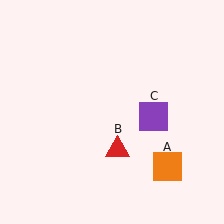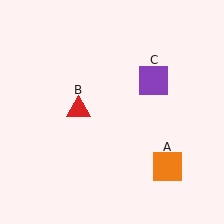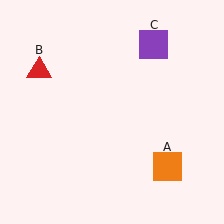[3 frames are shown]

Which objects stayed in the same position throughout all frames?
Orange square (object A) remained stationary.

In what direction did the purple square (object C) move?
The purple square (object C) moved up.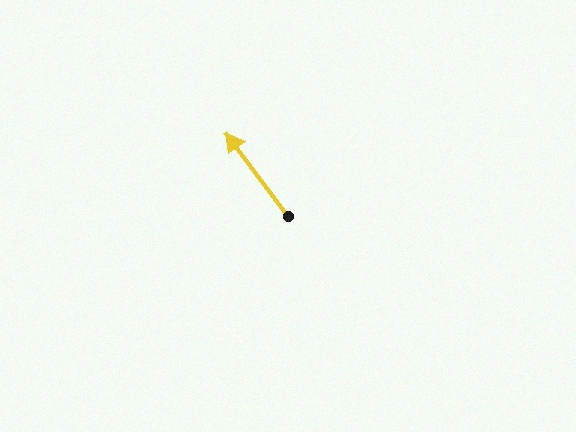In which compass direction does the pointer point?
Northwest.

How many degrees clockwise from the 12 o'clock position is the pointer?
Approximately 323 degrees.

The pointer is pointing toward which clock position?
Roughly 11 o'clock.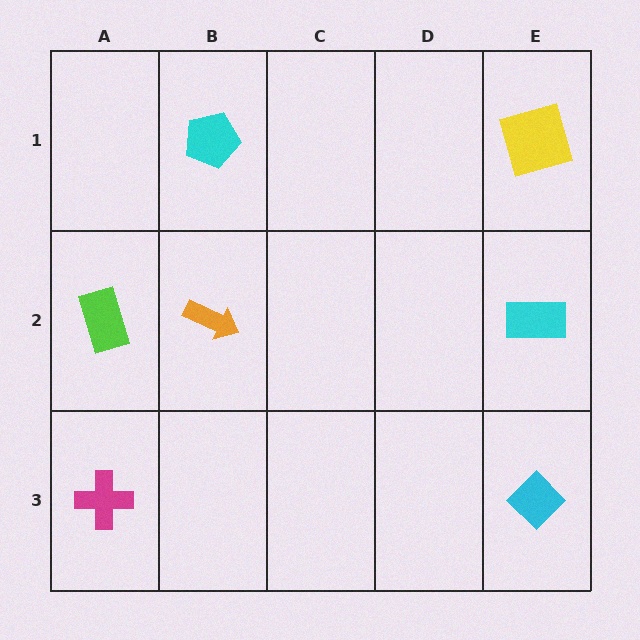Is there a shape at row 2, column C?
No, that cell is empty.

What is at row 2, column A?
A lime rectangle.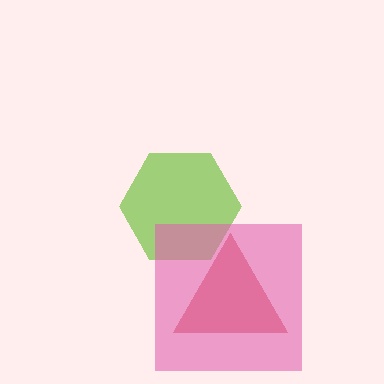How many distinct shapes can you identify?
There are 3 distinct shapes: a red triangle, a lime hexagon, a pink square.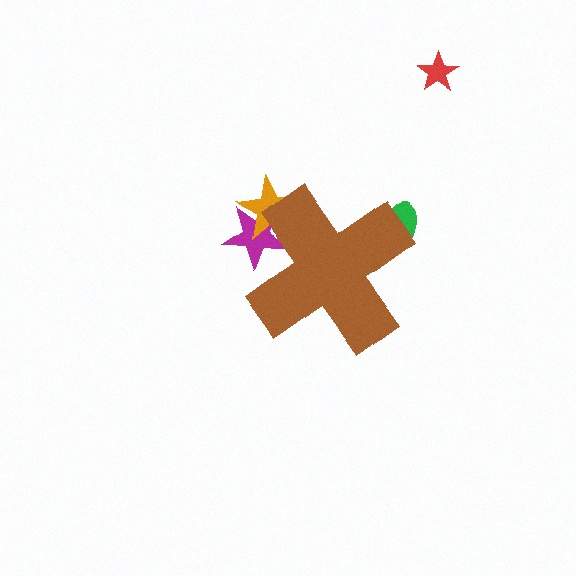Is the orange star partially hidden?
Yes, the orange star is partially hidden behind the brown cross.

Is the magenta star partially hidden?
Yes, the magenta star is partially hidden behind the brown cross.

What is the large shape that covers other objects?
A brown cross.